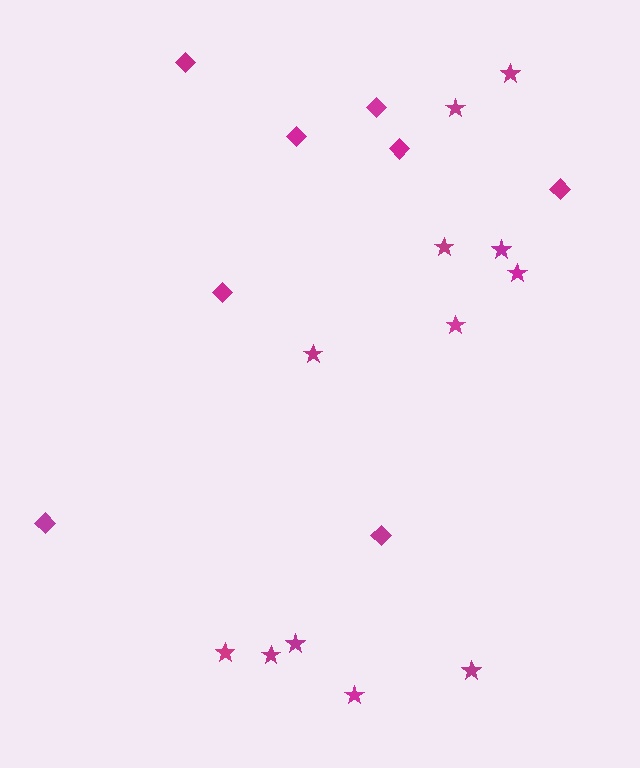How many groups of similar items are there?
There are 2 groups: one group of stars (12) and one group of diamonds (8).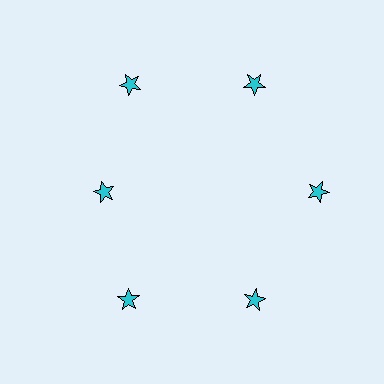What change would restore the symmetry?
The symmetry would be restored by moving it outward, back onto the ring so that all 6 stars sit at equal angles and equal distance from the center.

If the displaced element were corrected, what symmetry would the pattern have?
It would have 6-fold rotational symmetry — the pattern would map onto itself every 60 degrees.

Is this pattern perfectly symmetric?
No. The 6 cyan stars are arranged in a ring, but one element near the 9 o'clock position is pulled inward toward the center, breaking the 6-fold rotational symmetry.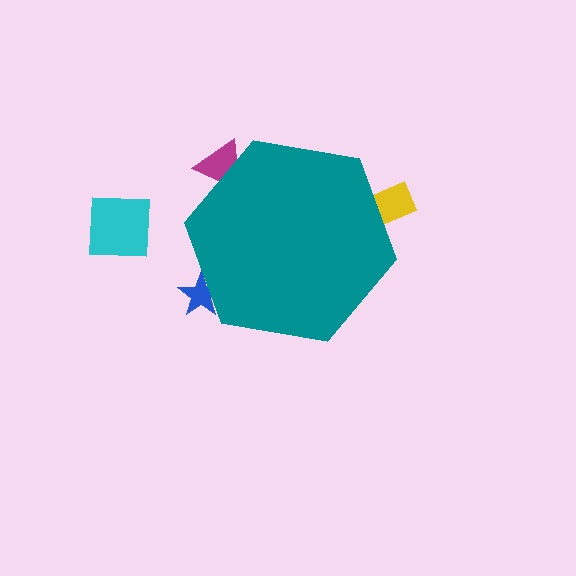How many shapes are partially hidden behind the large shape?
3 shapes are partially hidden.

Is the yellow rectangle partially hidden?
Yes, the yellow rectangle is partially hidden behind the teal hexagon.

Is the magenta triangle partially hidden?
Yes, the magenta triangle is partially hidden behind the teal hexagon.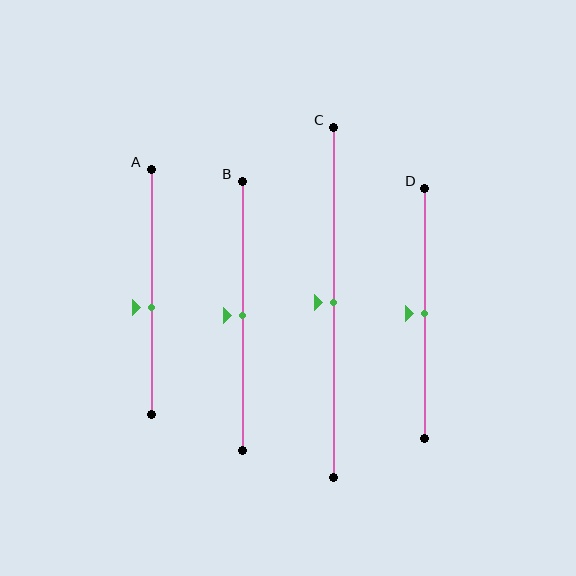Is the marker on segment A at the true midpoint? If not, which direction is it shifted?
No, the marker on segment A is shifted downward by about 6% of the segment length.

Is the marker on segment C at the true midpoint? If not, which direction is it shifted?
Yes, the marker on segment C is at the true midpoint.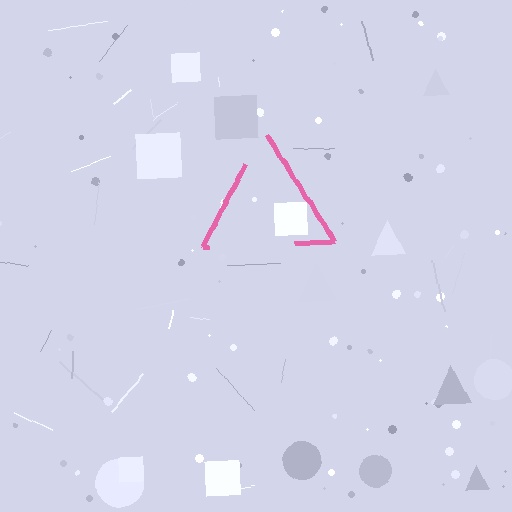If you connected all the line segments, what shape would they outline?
They would outline a triangle.